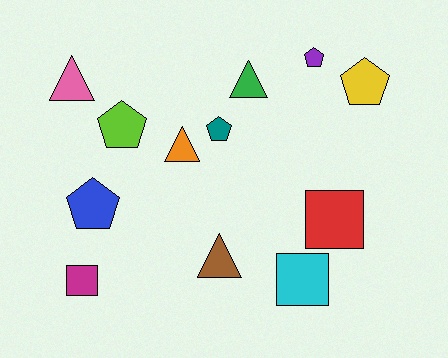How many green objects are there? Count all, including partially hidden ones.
There is 1 green object.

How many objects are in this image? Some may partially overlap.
There are 12 objects.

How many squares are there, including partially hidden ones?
There are 3 squares.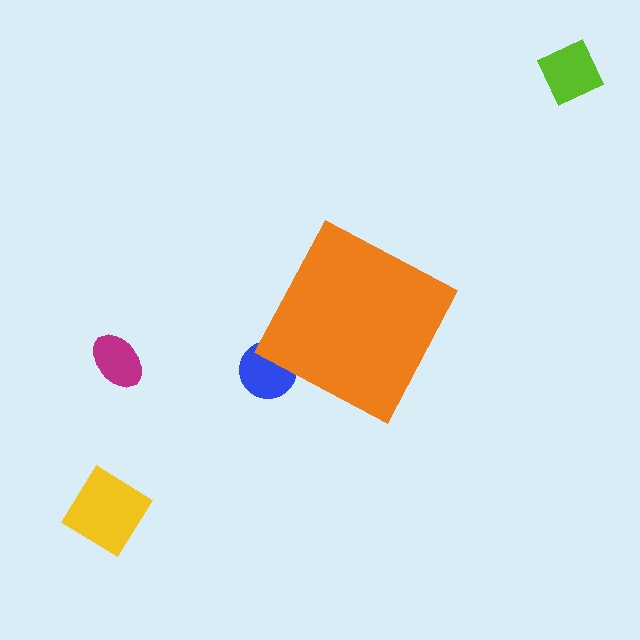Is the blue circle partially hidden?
Yes, the blue circle is partially hidden behind the orange diamond.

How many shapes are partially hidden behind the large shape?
1 shape is partially hidden.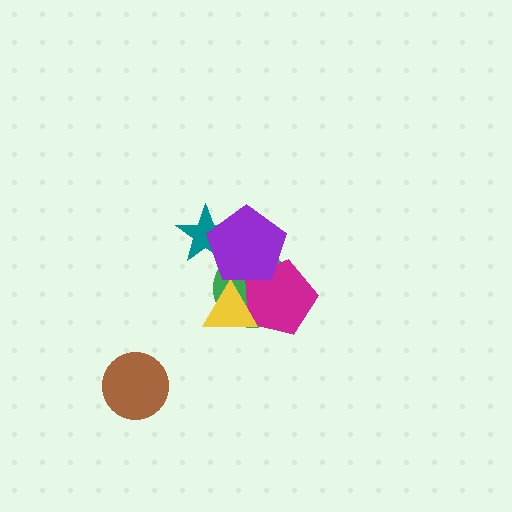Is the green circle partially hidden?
Yes, it is partially covered by another shape.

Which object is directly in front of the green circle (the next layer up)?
The magenta pentagon is directly in front of the green circle.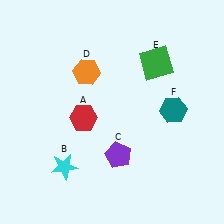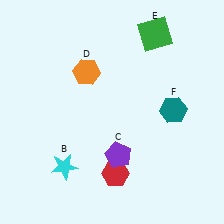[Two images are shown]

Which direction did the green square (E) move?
The green square (E) moved up.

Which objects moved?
The objects that moved are: the red hexagon (A), the green square (E).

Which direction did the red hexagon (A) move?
The red hexagon (A) moved down.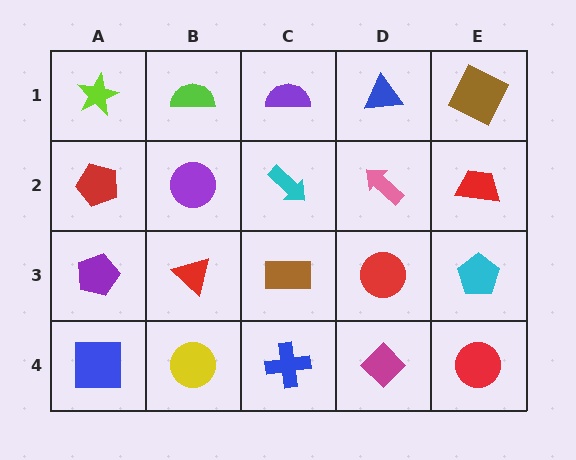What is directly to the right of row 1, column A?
A lime semicircle.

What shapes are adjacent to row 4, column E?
A cyan pentagon (row 3, column E), a magenta diamond (row 4, column D).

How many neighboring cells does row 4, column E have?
2.